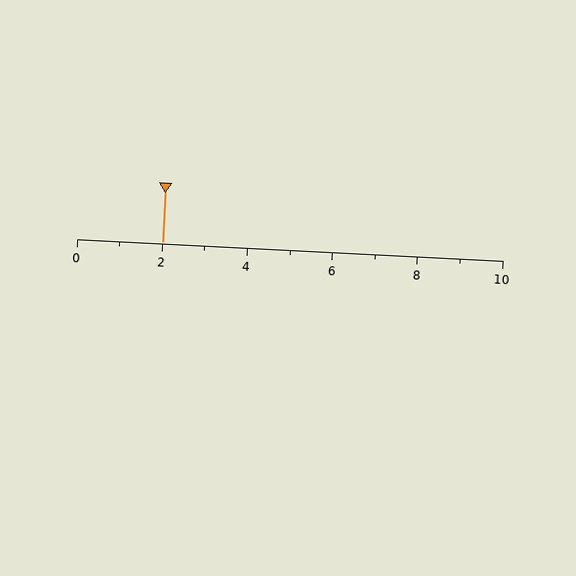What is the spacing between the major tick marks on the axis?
The major ticks are spaced 2 apart.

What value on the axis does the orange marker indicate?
The marker indicates approximately 2.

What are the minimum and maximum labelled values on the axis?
The axis runs from 0 to 10.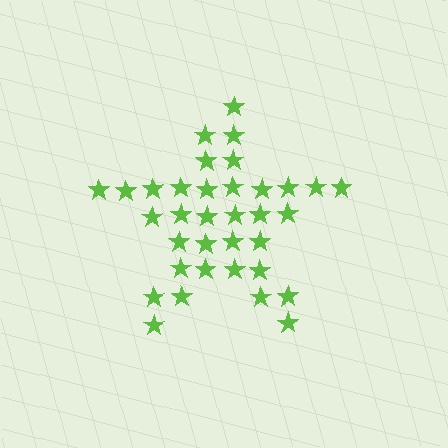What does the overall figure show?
The overall figure shows a star.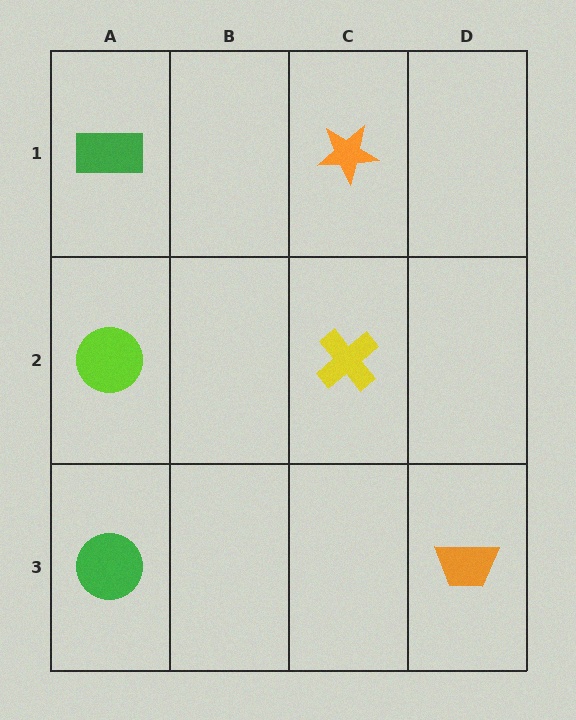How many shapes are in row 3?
2 shapes.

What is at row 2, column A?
A lime circle.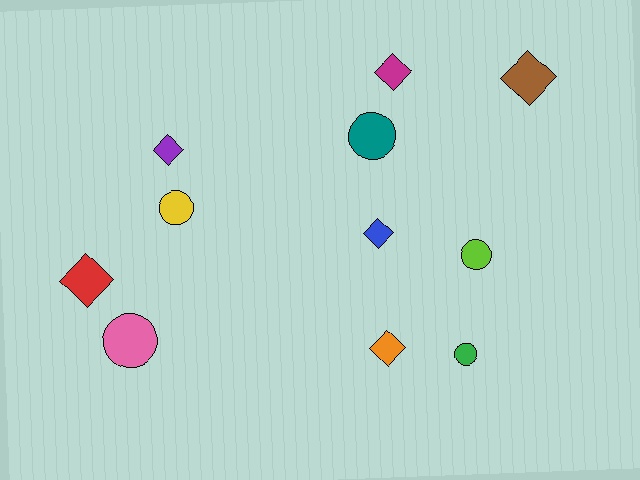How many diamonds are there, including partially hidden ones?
There are 6 diamonds.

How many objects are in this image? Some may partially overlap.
There are 11 objects.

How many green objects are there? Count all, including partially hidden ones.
There is 1 green object.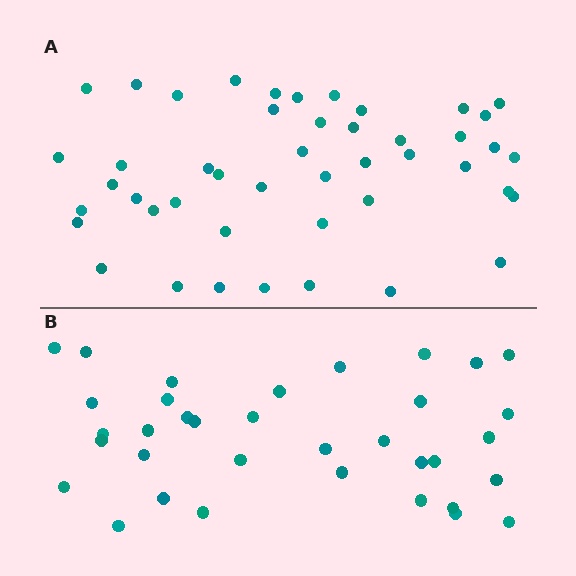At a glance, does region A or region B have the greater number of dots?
Region A (the top region) has more dots.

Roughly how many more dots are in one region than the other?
Region A has roughly 12 or so more dots than region B.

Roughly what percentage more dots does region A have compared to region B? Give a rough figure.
About 30% more.